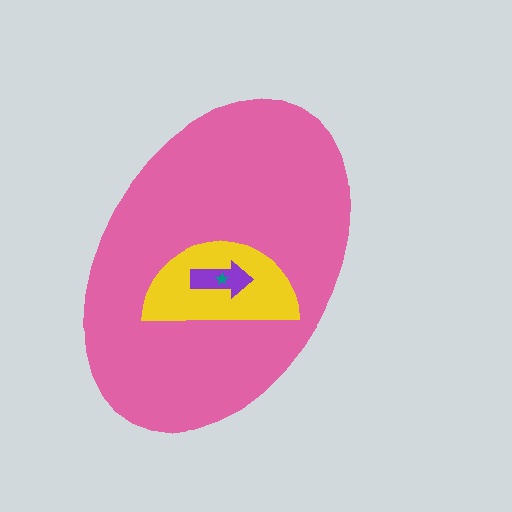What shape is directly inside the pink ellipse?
The yellow semicircle.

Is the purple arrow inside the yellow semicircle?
Yes.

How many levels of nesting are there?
4.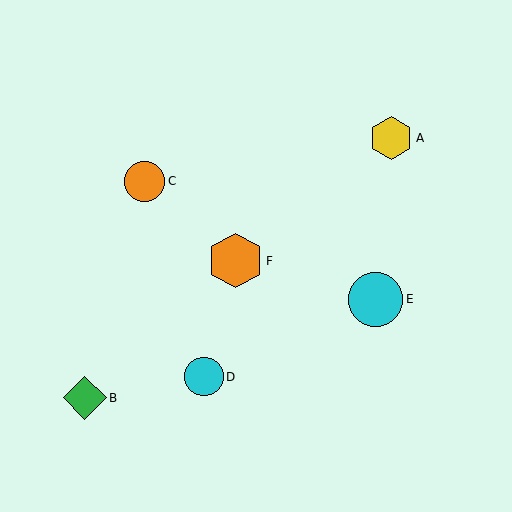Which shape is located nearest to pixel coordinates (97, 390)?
The green diamond (labeled B) at (85, 398) is nearest to that location.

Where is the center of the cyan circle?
The center of the cyan circle is at (204, 377).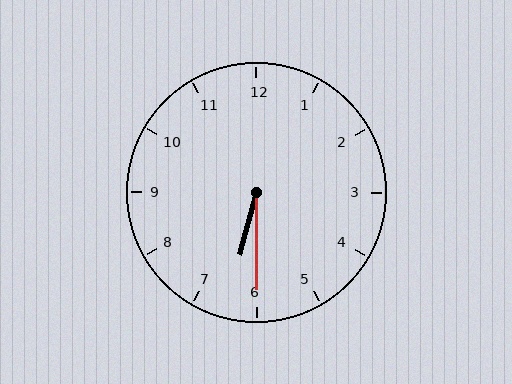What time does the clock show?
6:30.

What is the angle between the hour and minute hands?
Approximately 15 degrees.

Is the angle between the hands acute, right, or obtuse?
It is acute.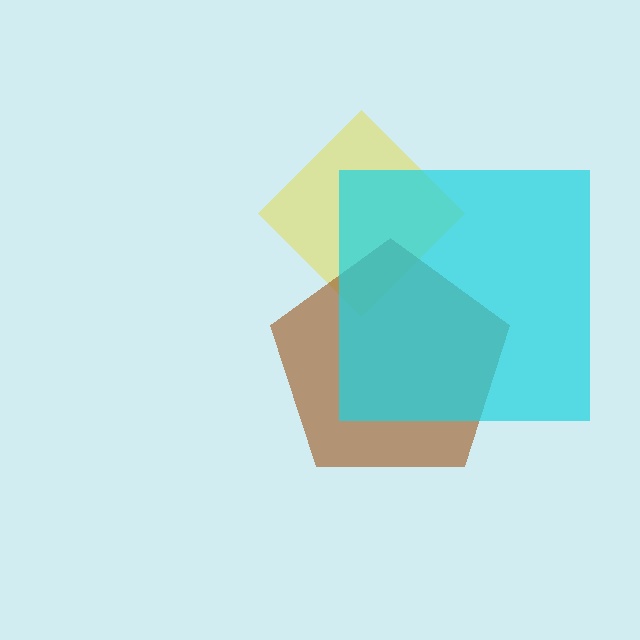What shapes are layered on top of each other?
The layered shapes are: a yellow diamond, a brown pentagon, a cyan square.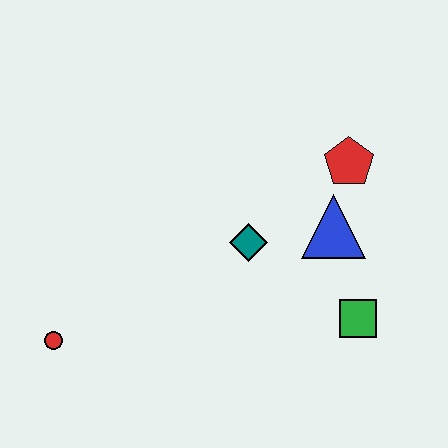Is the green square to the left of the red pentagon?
No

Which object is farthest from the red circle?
The red pentagon is farthest from the red circle.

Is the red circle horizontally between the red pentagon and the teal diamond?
No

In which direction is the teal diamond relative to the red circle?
The teal diamond is to the right of the red circle.